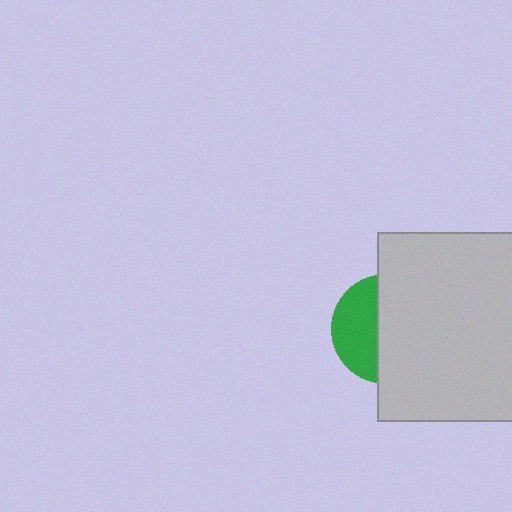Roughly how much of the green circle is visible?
A small part of it is visible (roughly 40%).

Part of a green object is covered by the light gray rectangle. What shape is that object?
It is a circle.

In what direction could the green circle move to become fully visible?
The green circle could move left. That would shift it out from behind the light gray rectangle entirely.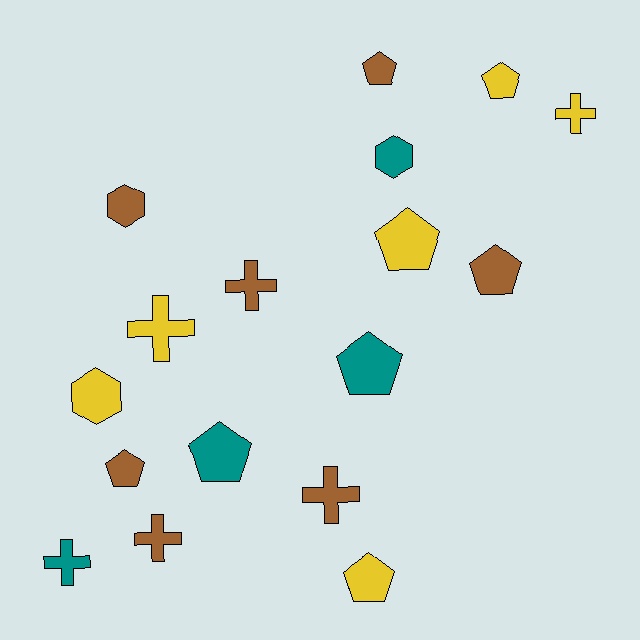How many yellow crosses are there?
There are 2 yellow crosses.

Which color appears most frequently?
Brown, with 7 objects.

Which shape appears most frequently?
Pentagon, with 8 objects.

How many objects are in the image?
There are 17 objects.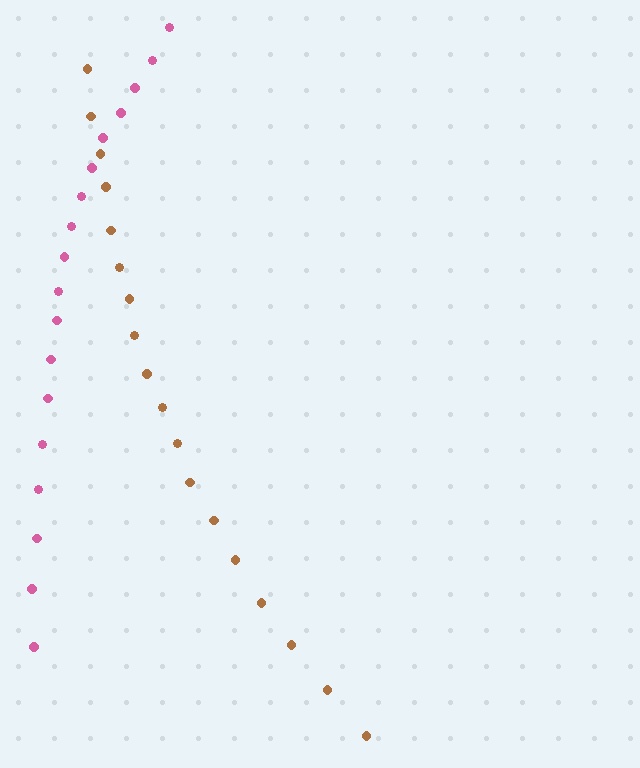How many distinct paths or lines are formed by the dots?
There are 2 distinct paths.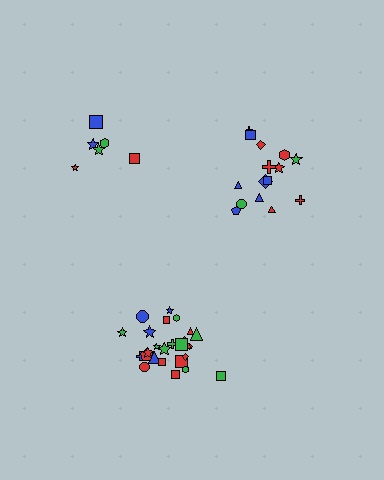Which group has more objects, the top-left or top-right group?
The top-right group.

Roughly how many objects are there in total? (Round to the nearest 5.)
Roughly 45 objects in total.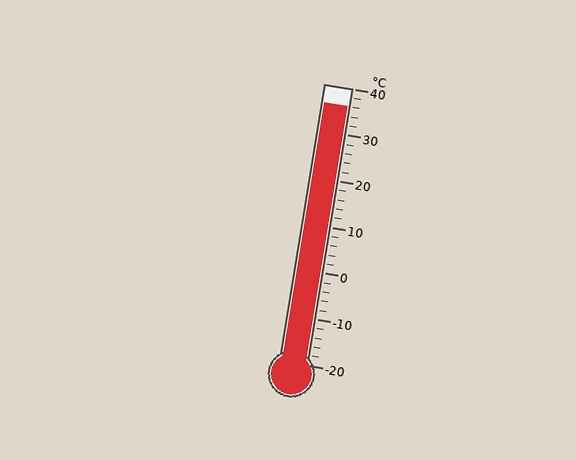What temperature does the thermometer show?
The thermometer shows approximately 36°C.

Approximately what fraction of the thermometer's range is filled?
The thermometer is filled to approximately 95% of its range.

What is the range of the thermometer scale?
The thermometer scale ranges from -20°C to 40°C.